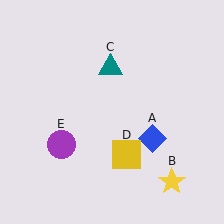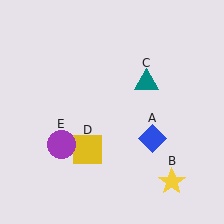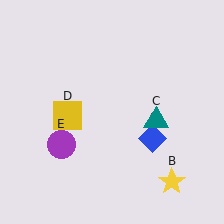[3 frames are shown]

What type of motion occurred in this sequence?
The teal triangle (object C), yellow square (object D) rotated clockwise around the center of the scene.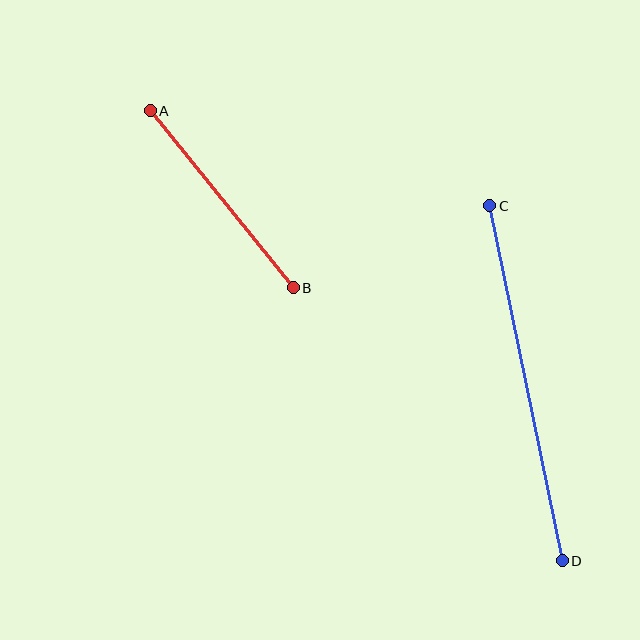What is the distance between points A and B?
The distance is approximately 228 pixels.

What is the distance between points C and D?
The distance is approximately 362 pixels.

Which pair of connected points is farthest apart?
Points C and D are farthest apart.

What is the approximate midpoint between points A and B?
The midpoint is at approximately (222, 199) pixels.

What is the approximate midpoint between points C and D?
The midpoint is at approximately (526, 383) pixels.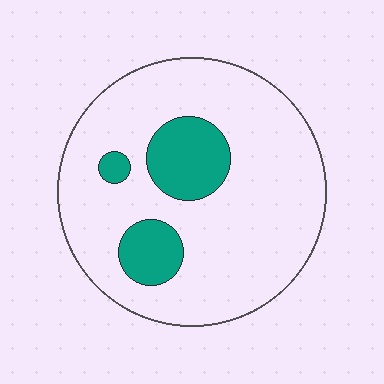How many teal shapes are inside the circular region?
3.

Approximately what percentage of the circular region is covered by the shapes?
Approximately 15%.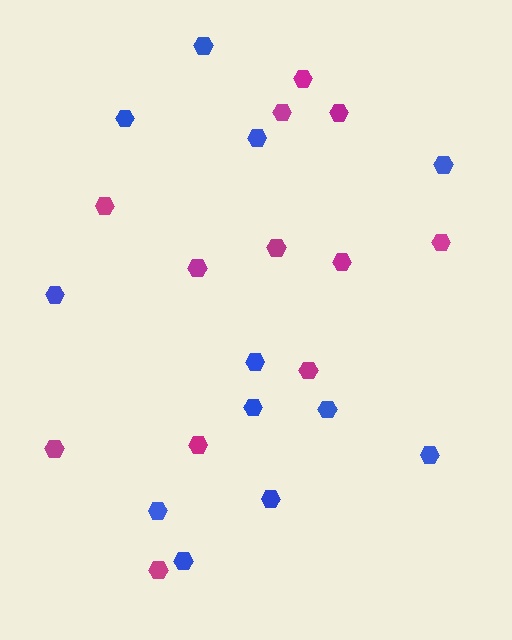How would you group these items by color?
There are 2 groups: one group of magenta hexagons (12) and one group of blue hexagons (12).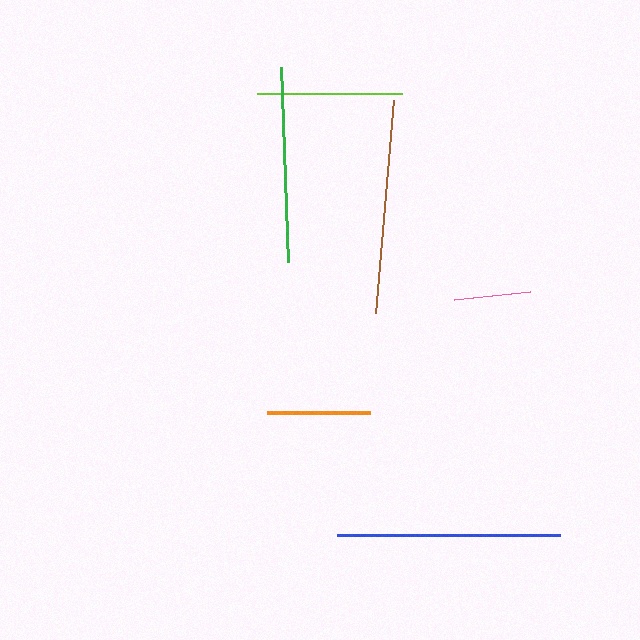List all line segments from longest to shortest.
From longest to shortest: blue, brown, green, lime, orange, pink.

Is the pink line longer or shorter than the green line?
The green line is longer than the pink line.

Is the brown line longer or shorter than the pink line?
The brown line is longer than the pink line.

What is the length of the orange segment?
The orange segment is approximately 103 pixels long.